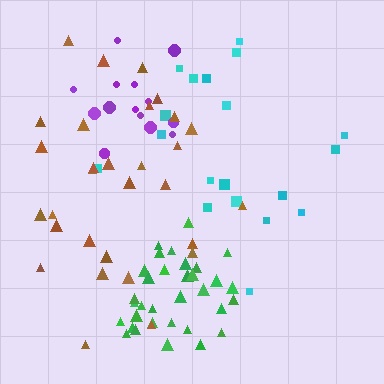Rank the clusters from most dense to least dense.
green, purple, brown, cyan.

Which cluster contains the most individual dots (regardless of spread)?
Green (33).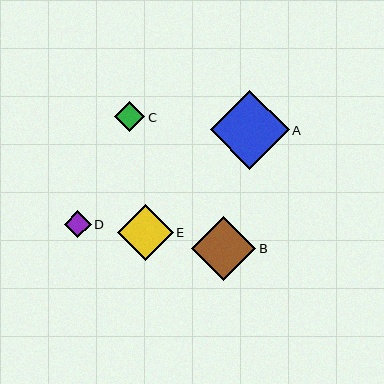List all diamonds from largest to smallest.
From largest to smallest: A, B, E, C, D.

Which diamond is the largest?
Diamond A is the largest with a size of approximately 79 pixels.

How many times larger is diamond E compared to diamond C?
Diamond E is approximately 1.8 times the size of diamond C.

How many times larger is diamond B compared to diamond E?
Diamond B is approximately 1.1 times the size of diamond E.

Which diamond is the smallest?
Diamond D is the smallest with a size of approximately 27 pixels.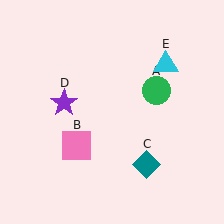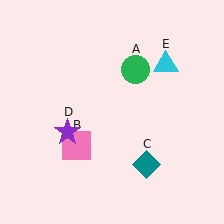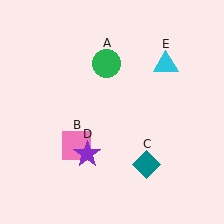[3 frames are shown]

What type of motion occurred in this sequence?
The green circle (object A), purple star (object D) rotated counterclockwise around the center of the scene.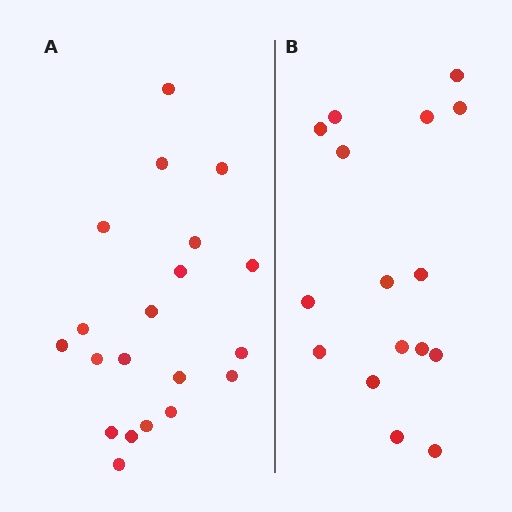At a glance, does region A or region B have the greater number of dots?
Region A (the left region) has more dots.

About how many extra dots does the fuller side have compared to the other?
Region A has about 4 more dots than region B.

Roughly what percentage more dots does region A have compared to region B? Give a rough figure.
About 25% more.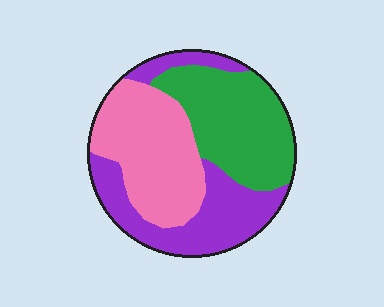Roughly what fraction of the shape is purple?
Purple takes up about one third (1/3) of the shape.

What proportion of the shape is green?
Green covers 33% of the shape.